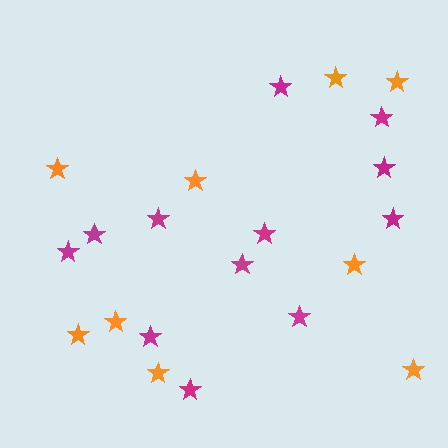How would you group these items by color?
There are 2 groups: one group of magenta stars (12) and one group of orange stars (9).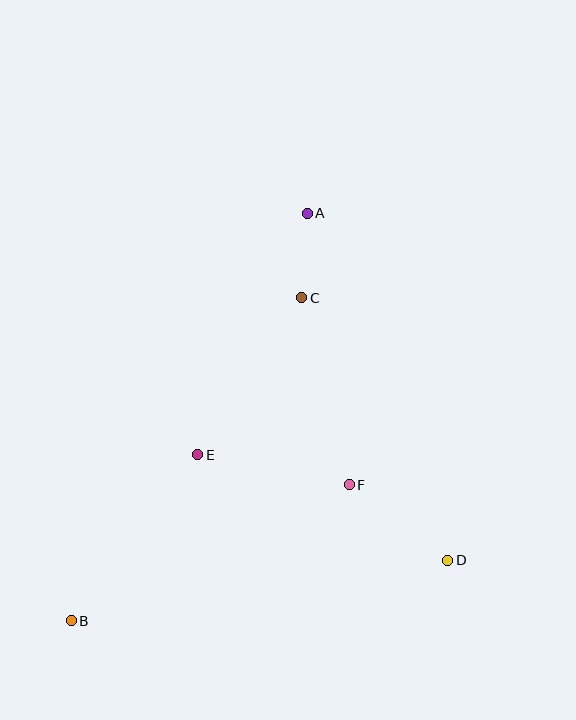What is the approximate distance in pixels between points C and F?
The distance between C and F is approximately 193 pixels.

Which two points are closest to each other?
Points A and C are closest to each other.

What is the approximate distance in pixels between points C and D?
The distance between C and D is approximately 301 pixels.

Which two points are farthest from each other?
Points A and B are farthest from each other.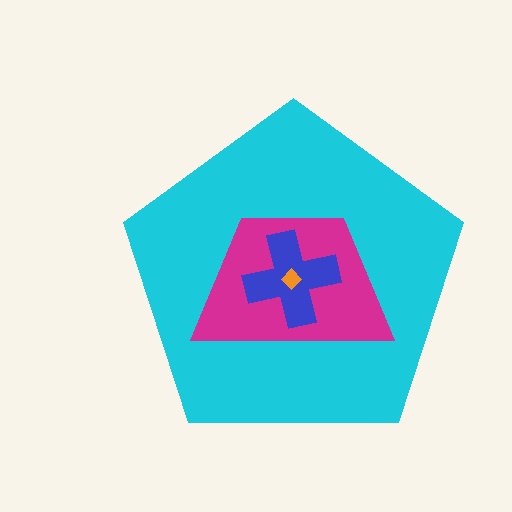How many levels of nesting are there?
4.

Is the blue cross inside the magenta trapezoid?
Yes.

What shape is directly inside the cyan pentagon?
The magenta trapezoid.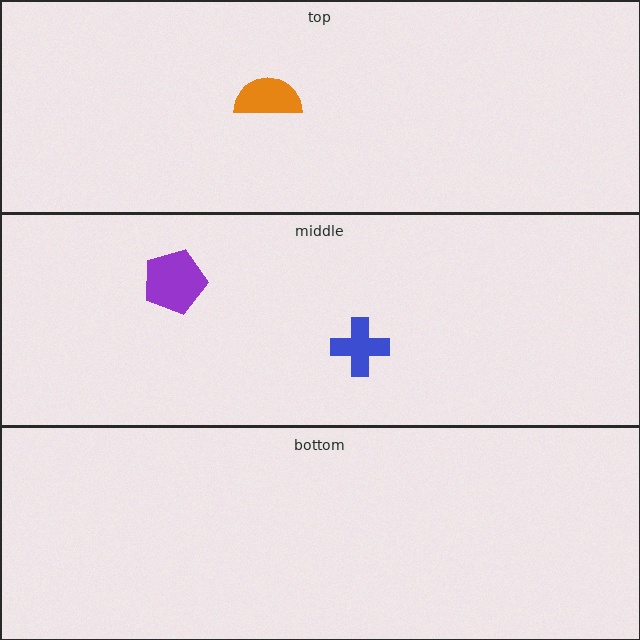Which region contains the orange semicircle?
The top region.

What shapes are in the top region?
The orange semicircle.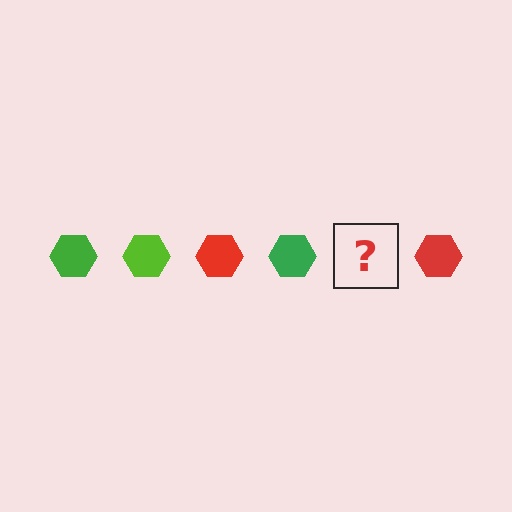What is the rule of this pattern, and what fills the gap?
The rule is that the pattern cycles through green, lime, red hexagons. The gap should be filled with a lime hexagon.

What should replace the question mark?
The question mark should be replaced with a lime hexagon.